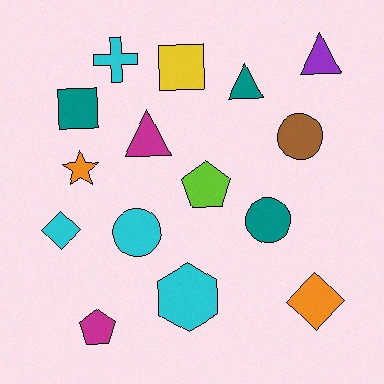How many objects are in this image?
There are 15 objects.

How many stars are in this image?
There is 1 star.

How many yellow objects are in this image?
There is 1 yellow object.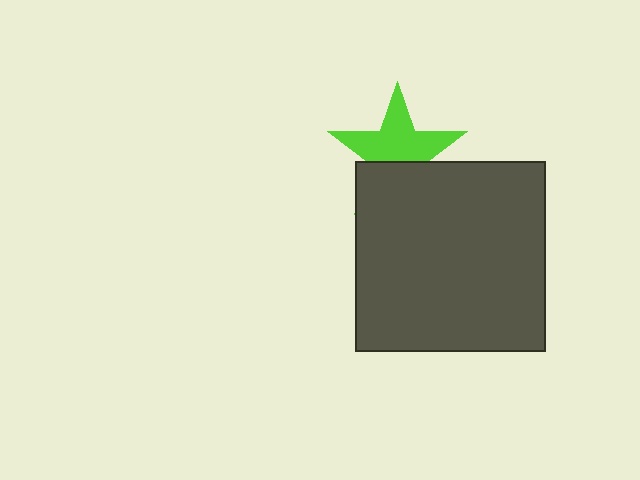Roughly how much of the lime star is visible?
About half of it is visible (roughly 61%).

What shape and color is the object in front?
The object in front is a dark gray square.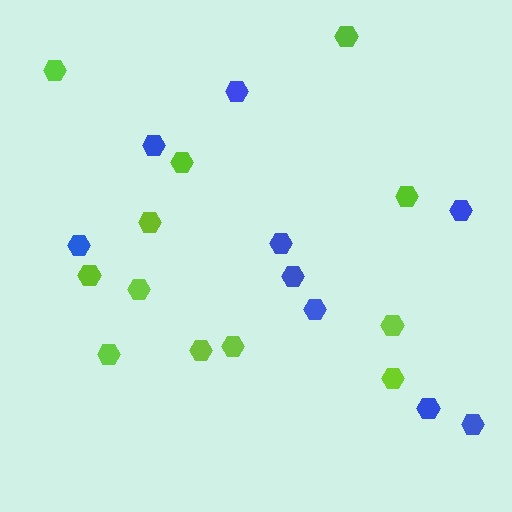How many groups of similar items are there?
There are 2 groups: one group of blue hexagons (9) and one group of lime hexagons (12).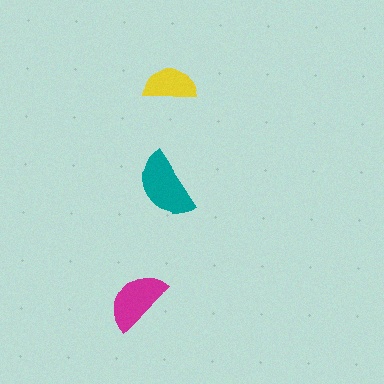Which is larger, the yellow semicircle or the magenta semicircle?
The magenta one.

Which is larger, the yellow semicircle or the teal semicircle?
The teal one.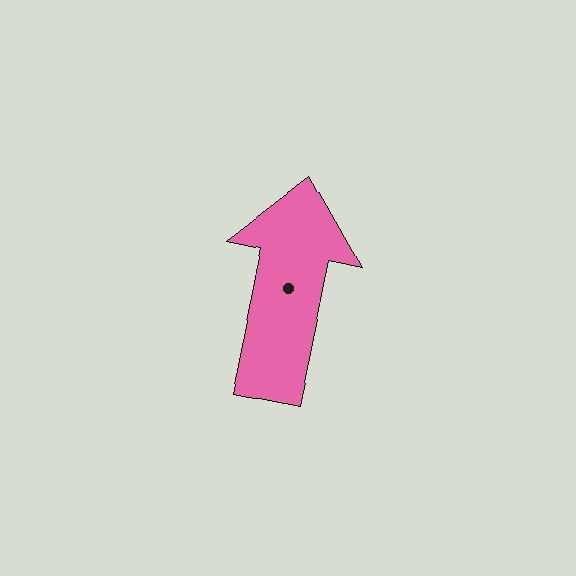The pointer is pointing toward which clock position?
Roughly 12 o'clock.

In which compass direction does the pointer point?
North.